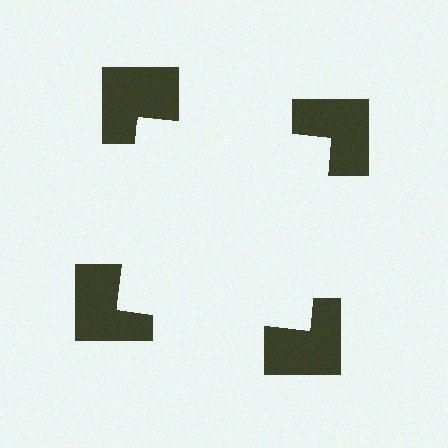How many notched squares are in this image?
There are 4 — one at each vertex of the illusory square.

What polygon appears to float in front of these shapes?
An illusory square — its edges are inferred from the aligned wedge cuts in the notched squares, not physically drawn.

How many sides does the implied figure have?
4 sides.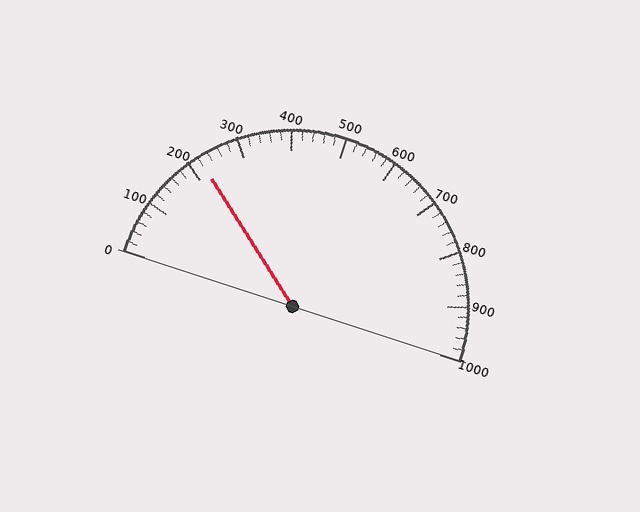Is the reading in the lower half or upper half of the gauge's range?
The reading is in the lower half of the range (0 to 1000).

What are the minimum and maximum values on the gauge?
The gauge ranges from 0 to 1000.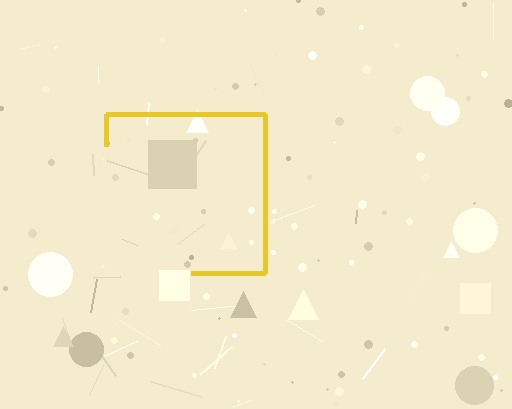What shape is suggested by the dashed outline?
The dashed outline suggests a square.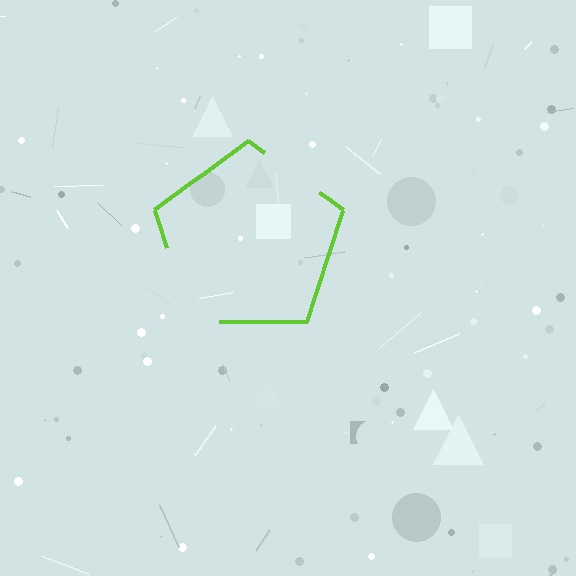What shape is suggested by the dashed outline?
The dashed outline suggests a pentagon.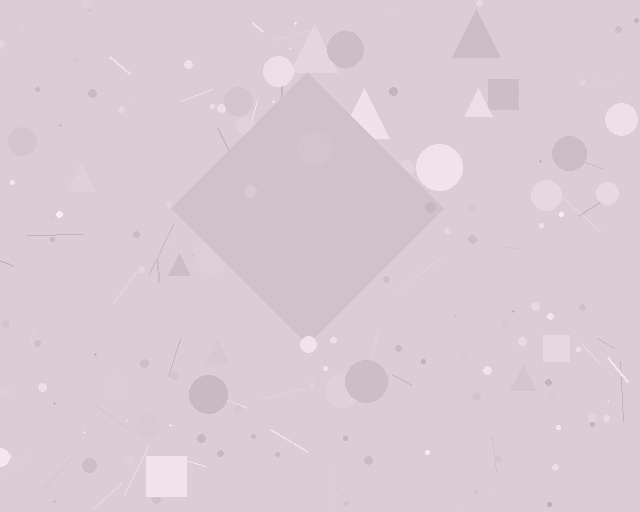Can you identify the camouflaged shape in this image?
The camouflaged shape is a diamond.